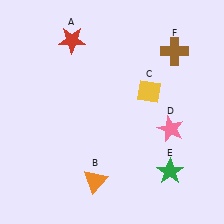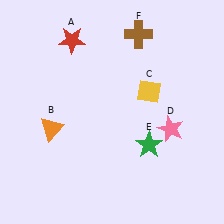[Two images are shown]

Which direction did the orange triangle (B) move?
The orange triangle (B) moved up.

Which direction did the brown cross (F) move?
The brown cross (F) moved left.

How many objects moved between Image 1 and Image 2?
3 objects moved between the two images.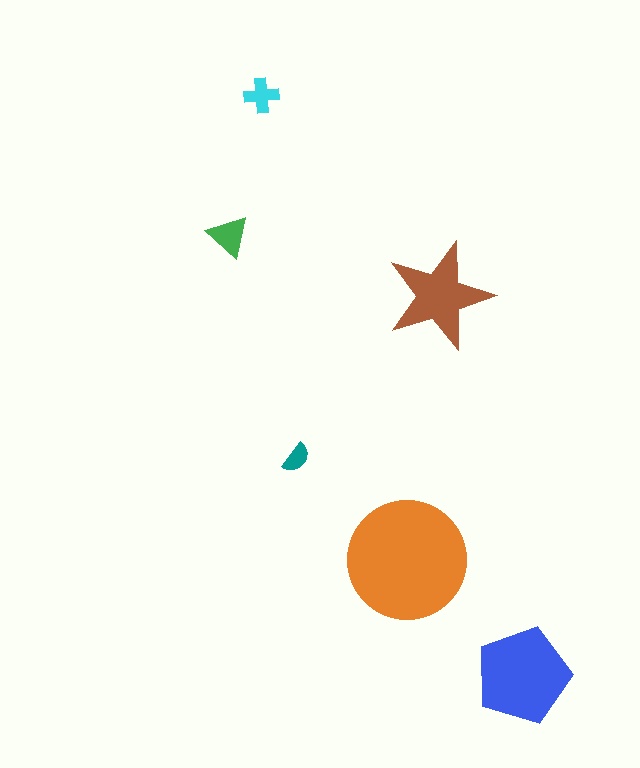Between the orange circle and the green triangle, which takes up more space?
The orange circle.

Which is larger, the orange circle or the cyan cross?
The orange circle.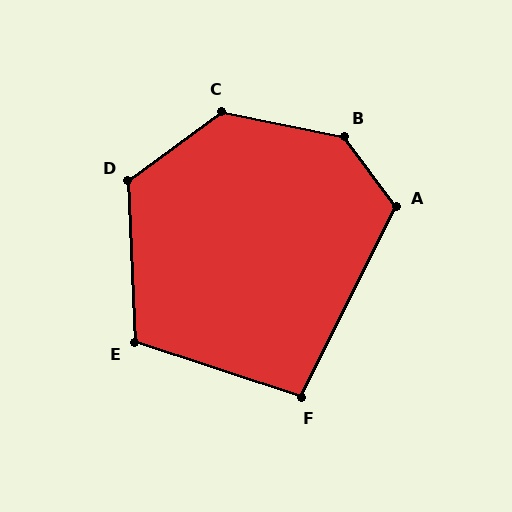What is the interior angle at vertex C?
Approximately 132 degrees (obtuse).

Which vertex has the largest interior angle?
B, at approximately 138 degrees.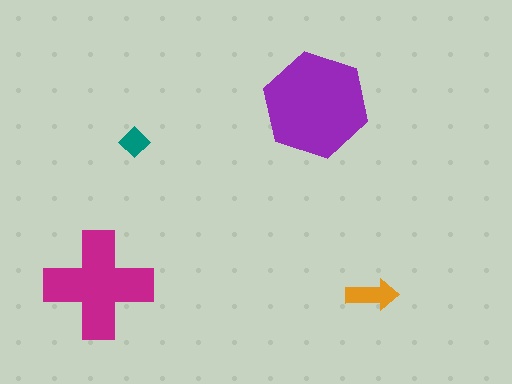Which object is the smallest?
The teal diamond.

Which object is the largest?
The purple hexagon.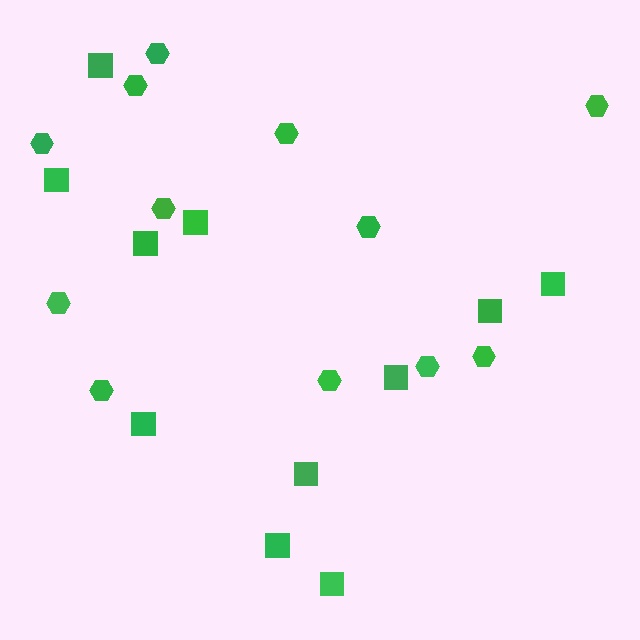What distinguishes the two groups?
There are 2 groups: one group of hexagons (12) and one group of squares (11).